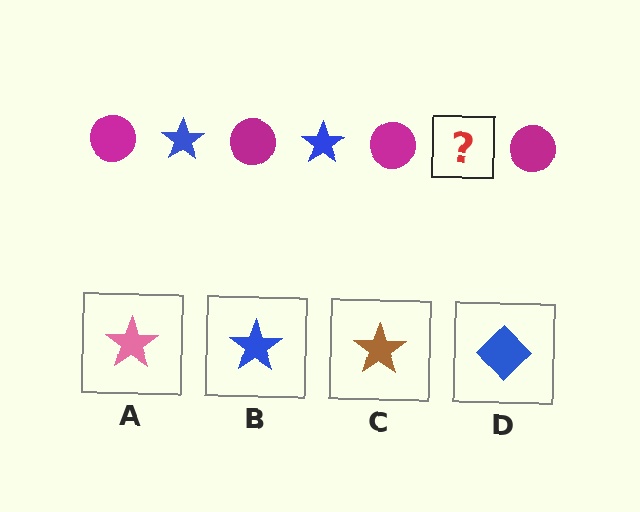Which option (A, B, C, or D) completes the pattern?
B.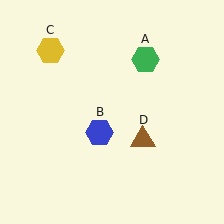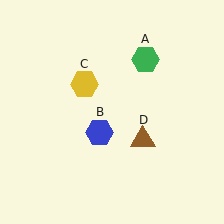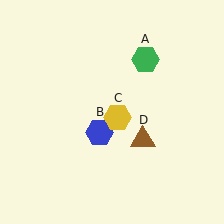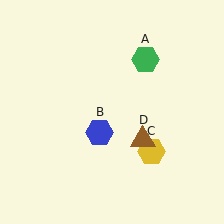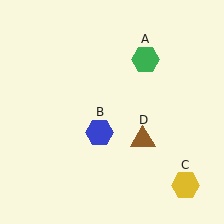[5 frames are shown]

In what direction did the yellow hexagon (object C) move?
The yellow hexagon (object C) moved down and to the right.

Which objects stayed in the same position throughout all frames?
Green hexagon (object A) and blue hexagon (object B) and brown triangle (object D) remained stationary.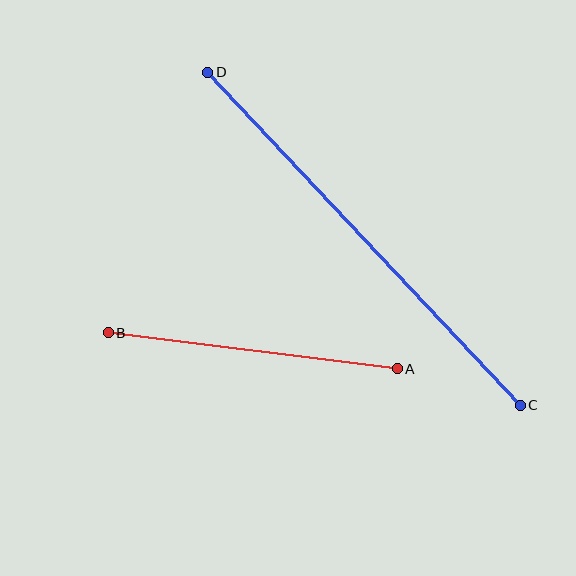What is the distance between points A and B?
The distance is approximately 291 pixels.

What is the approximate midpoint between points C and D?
The midpoint is at approximately (364, 239) pixels.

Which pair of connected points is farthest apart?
Points C and D are farthest apart.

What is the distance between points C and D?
The distance is approximately 456 pixels.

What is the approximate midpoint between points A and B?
The midpoint is at approximately (253, 351) pixels.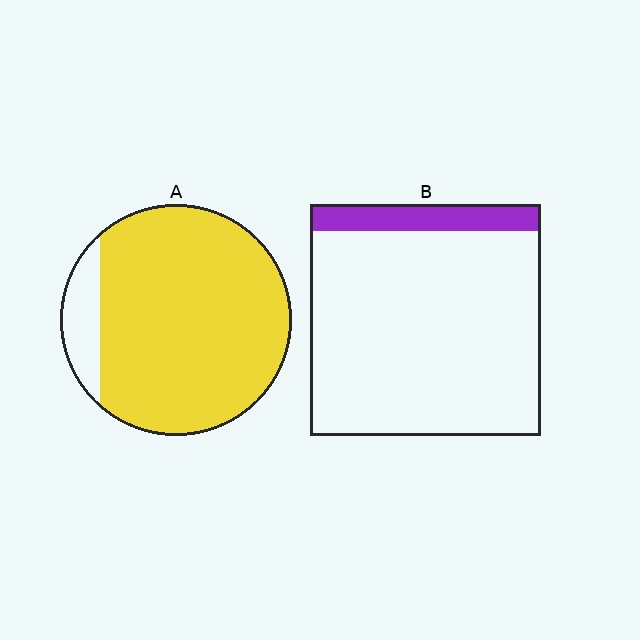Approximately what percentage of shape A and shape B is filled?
A is approximately 90% and B is approximately 10%.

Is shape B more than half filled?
No.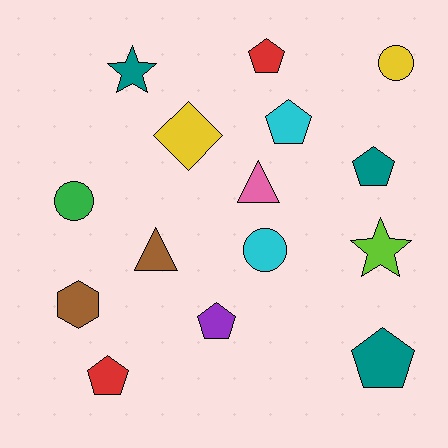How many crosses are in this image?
There are no crosses.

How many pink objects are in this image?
There is 1 pink object.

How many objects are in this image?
There are 15 objects.